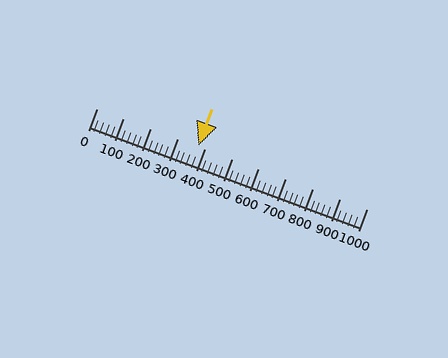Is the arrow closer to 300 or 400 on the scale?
The arrow is closer to 400.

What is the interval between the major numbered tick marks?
The major tick marks are spaced 100 units apart.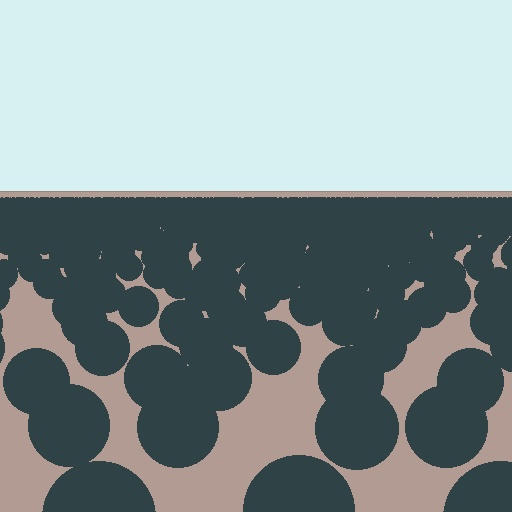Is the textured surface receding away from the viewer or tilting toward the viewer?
The surface is receding away from the viewer. Texture elements get smaller and denser toward the top.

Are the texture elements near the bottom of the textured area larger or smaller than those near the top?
Larger. Near the bottom, elements are closer to the viewer and appear at a bigger on-screen size.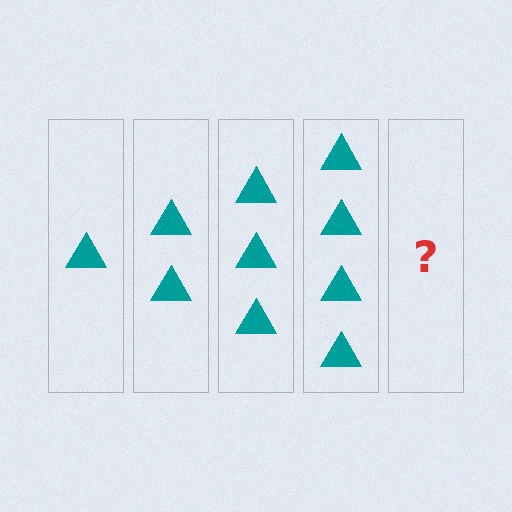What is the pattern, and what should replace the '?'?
The pattern is that each step adds one more triangle. The '?' should be 5 triangles.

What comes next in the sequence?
The next element should be 5 triangles.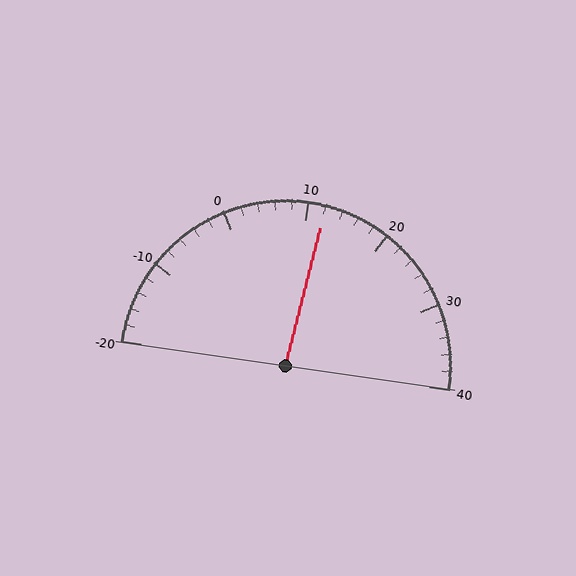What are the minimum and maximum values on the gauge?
The gauge ranges from -20 to 40.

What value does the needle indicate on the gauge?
The needle indicates approximately 12.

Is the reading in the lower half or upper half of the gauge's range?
The reading is in the upper half of the range (-20 to 40).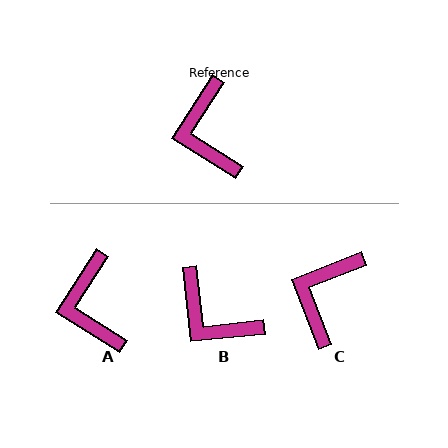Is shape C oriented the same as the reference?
No, it is off by about 36 degrees.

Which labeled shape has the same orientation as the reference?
A.